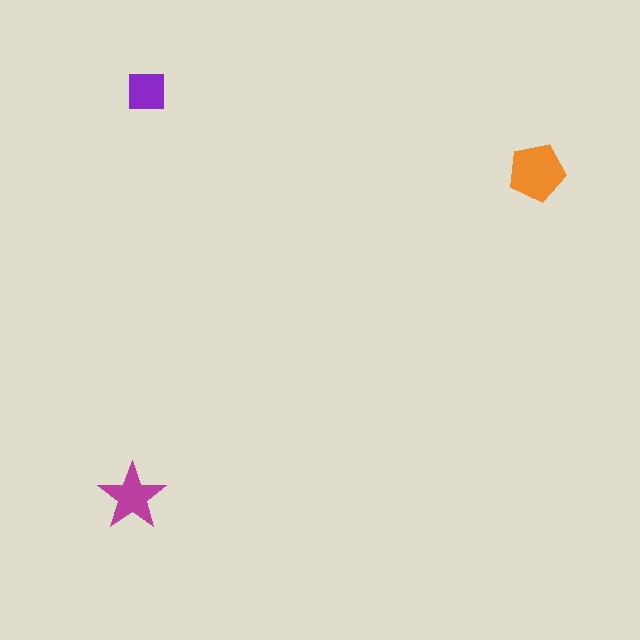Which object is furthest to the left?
The magenta star is leftmost.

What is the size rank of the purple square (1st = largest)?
3rd.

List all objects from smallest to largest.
The purple square, the magenta star, the orange pentagon.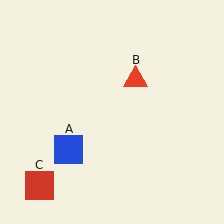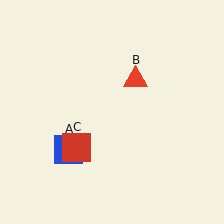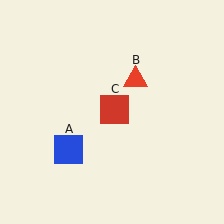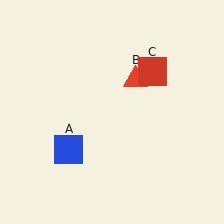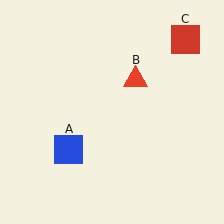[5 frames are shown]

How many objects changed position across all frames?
1 object changed position: red square (object C).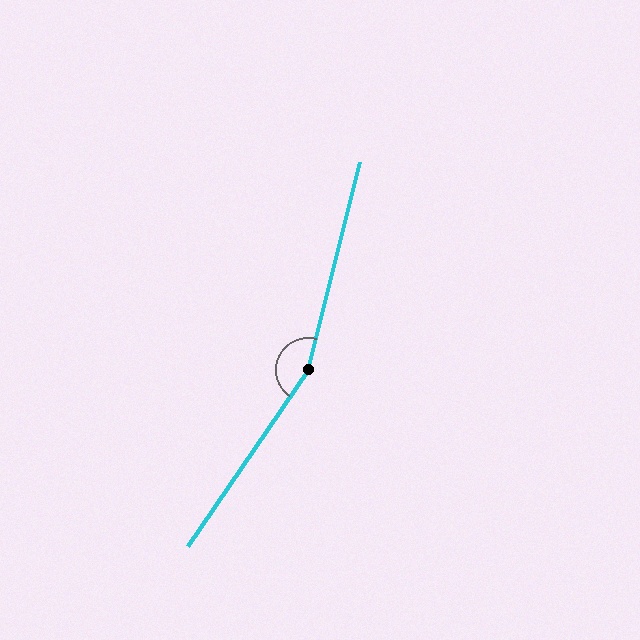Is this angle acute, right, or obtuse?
It is obtuse.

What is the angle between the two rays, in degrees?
Approximately 160 degrees.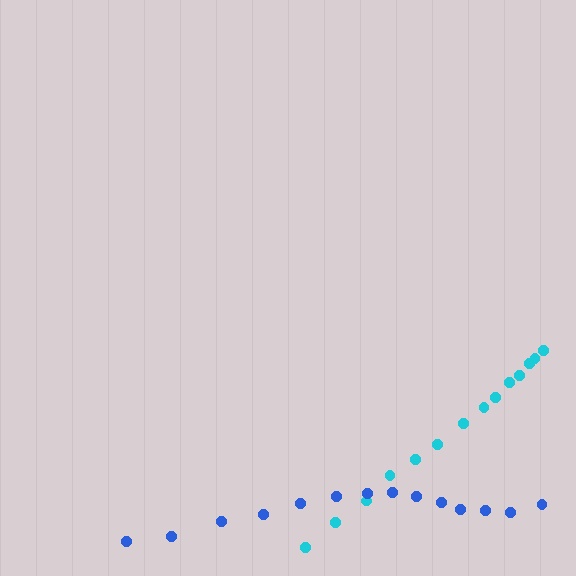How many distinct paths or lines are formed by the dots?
There are 2 distinct paths.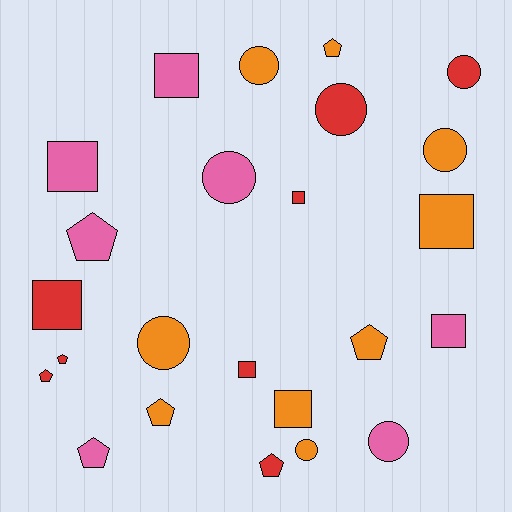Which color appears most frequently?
Orange, with 9 objects.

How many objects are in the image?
There are 24 objects.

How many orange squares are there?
There are 2 orange squares.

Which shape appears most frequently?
Circle, with 8 objects.